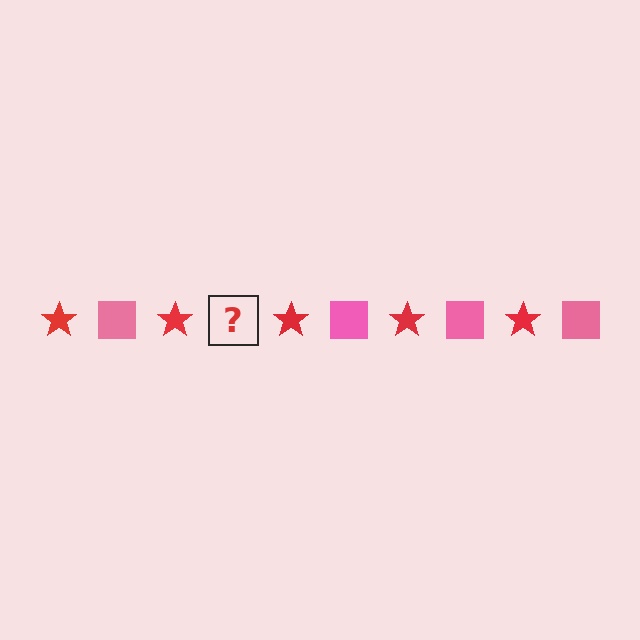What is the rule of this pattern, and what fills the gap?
The rule is that the pattern alternates between red star and pink square. The gap should be filled with a pink square.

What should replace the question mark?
The question mark should be replaced with a pink square.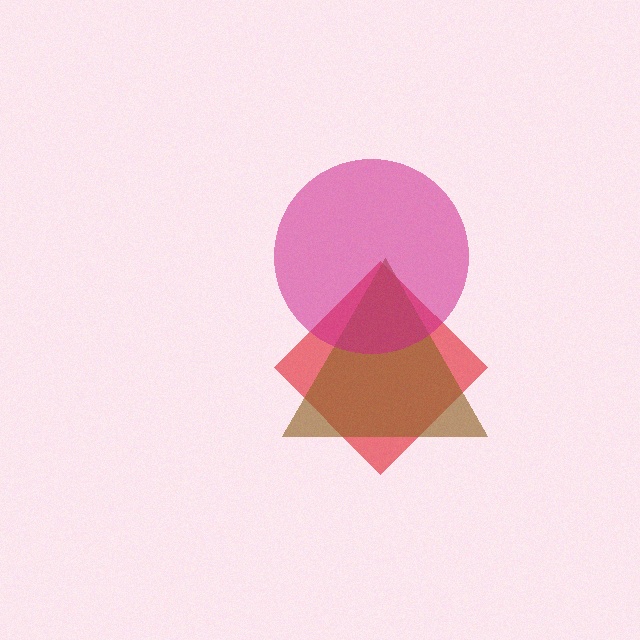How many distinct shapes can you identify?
There are 3 distinct shapes: a red diamond, a brown triangle, a magenta circle.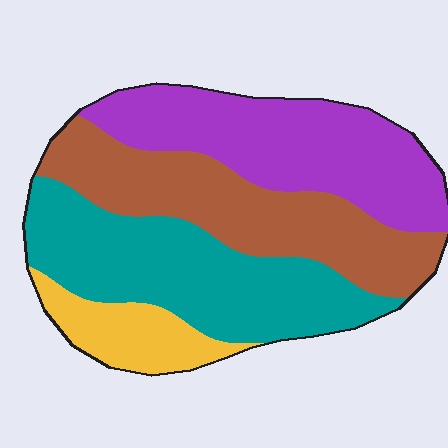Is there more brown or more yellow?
Brown.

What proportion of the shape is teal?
Teal takes up between a sixth and a third of the shape.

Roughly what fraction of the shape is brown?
Brown covers around 30% of the shape.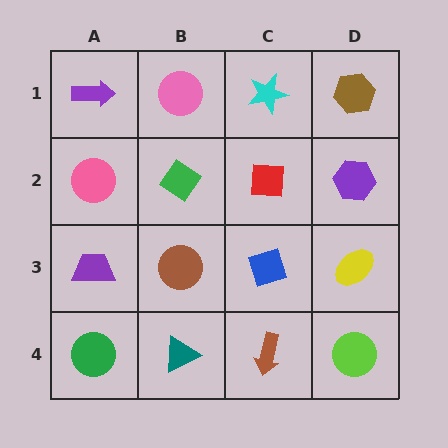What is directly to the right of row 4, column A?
A teal triangle.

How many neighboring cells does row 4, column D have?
2.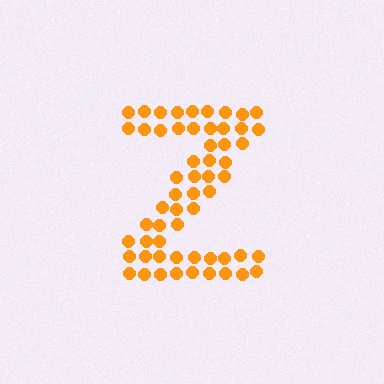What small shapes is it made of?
It is made of small circles.